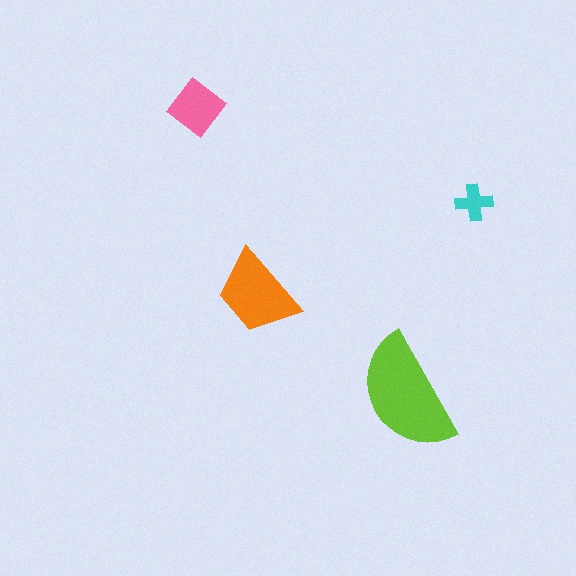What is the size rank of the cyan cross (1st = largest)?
4th.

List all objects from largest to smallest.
The lime semicircle, the orange trapezoid, the pink diamond, the cyan cross.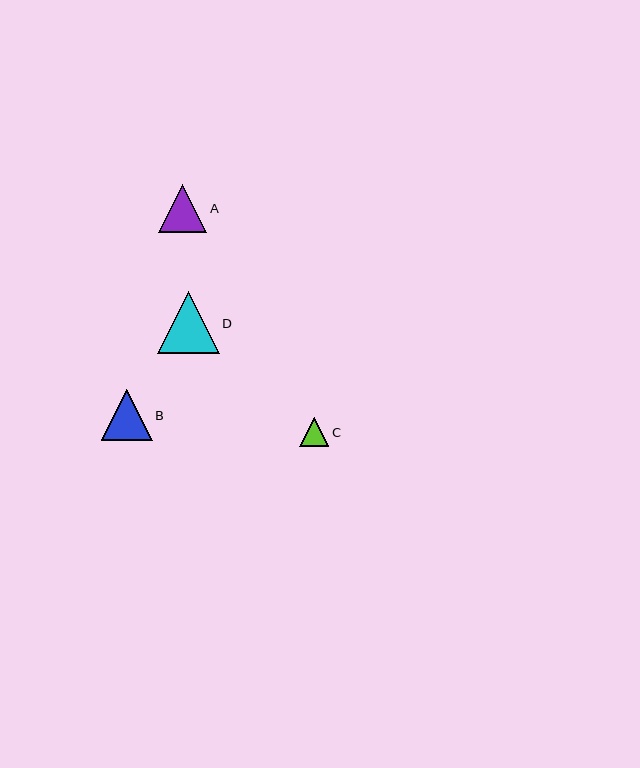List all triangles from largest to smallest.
From largest to smallest: D, B, A, C.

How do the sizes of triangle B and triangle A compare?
Triangle B and triangle A are approximately the same size.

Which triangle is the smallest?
Triangle C is the smallest with a size of approximately 29 pixels.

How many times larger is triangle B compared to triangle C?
Triangle B is approximately 1.8 times the size of triangle C.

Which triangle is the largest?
Triangle D is the largest with a size of approximately 62 pixels.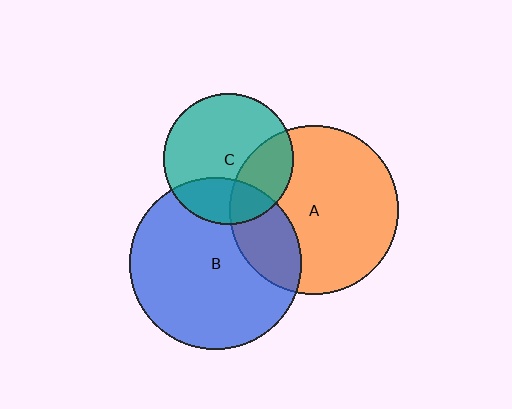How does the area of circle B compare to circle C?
Approximately 1.8 times.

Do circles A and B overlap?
Yes.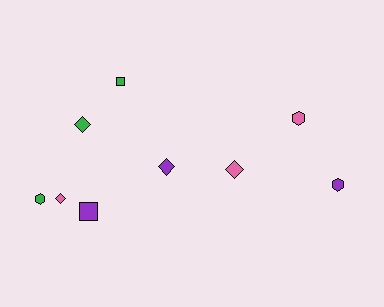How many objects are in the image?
There are 9 objects.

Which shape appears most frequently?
Diamond, with 4 objects.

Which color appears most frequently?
Purple, with 3 objects.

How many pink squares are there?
There are no pink squares.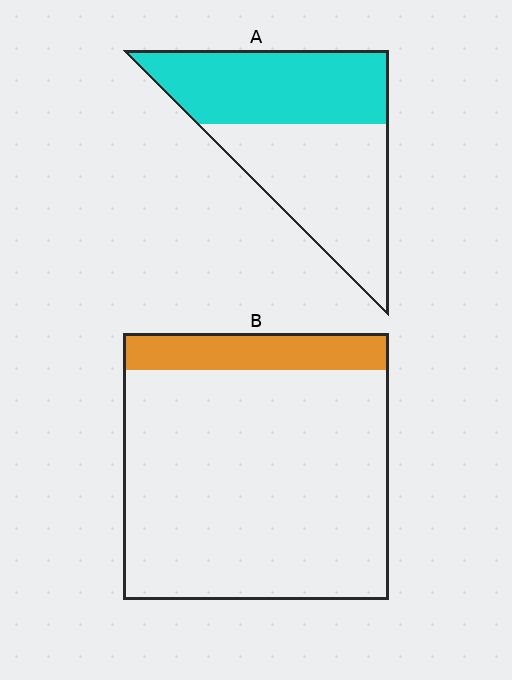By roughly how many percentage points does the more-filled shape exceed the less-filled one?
By roughly 35 percentage points (A over B).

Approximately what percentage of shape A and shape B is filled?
A is approximately 50% and B is approximately 15%.